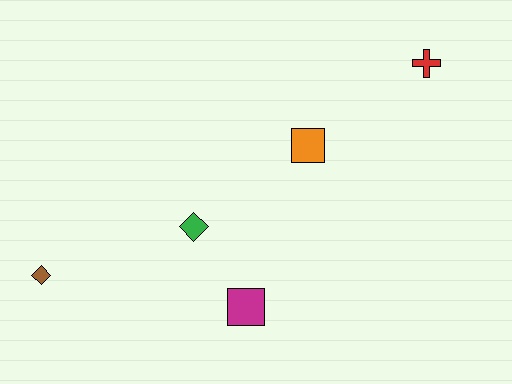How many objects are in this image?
There are 5 objects.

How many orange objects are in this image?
There is 1 orange object.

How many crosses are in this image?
There is 1 cross.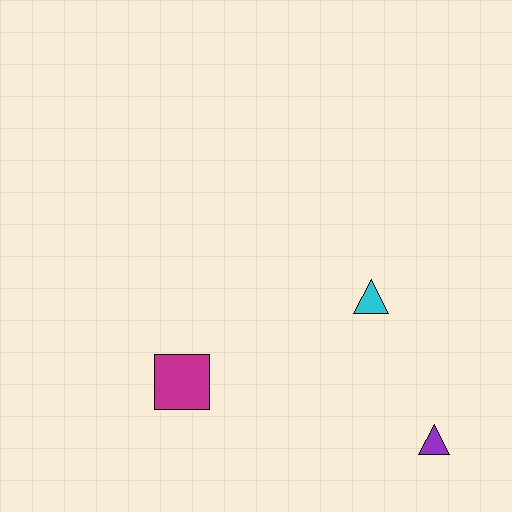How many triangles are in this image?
There are 2 triangles.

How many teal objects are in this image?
There are no teal objects.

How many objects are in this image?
There are 3 objects.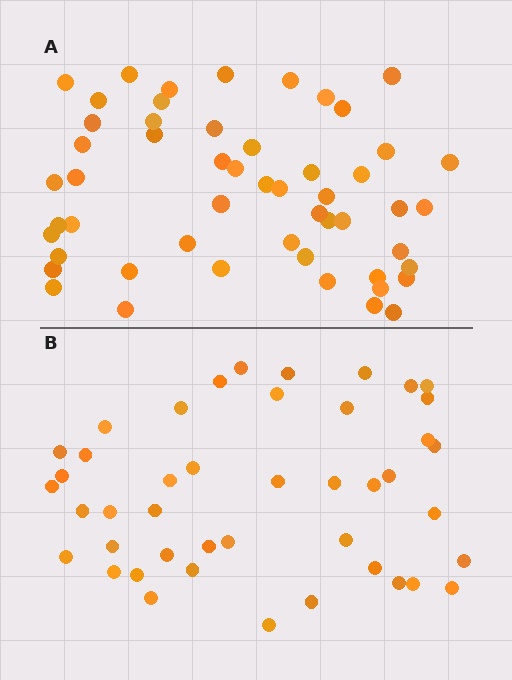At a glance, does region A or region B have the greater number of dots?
Region A (the top region) has more dots.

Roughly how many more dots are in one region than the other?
Region A has roughly 8 or so more dots than region B.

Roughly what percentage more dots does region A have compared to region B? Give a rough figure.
About 20% more.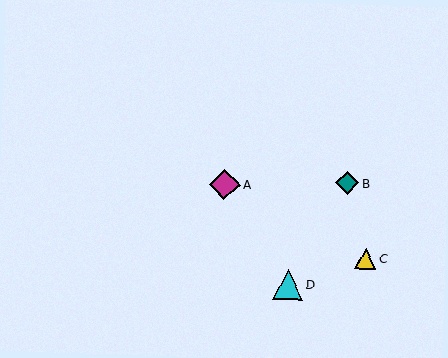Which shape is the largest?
The magenta diamond (labeled A) is the largest.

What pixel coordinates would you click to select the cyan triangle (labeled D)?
Click at (288, 285) to select the cyan triangle D.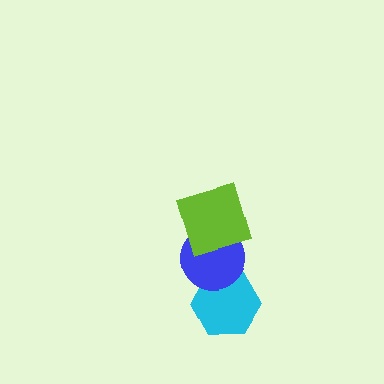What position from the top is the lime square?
The lime square is 1st from the top.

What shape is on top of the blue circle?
The lime square is on top of the blue circle.